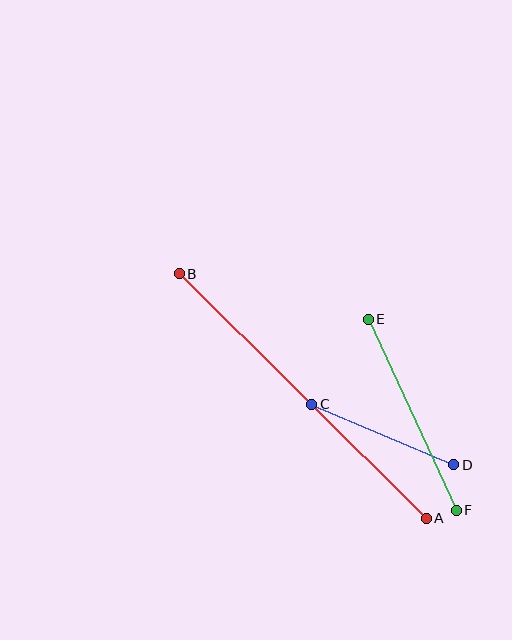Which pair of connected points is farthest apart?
Points A and B are farthest apart.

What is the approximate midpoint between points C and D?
The midpoint is at approximately (383, 434) pixels.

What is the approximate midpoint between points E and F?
The midpoint is at approximately (412, 415) pixels.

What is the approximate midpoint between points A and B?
The midpoint is at approximately (303, 396) pixels.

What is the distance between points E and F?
The distance is approximately 210 pixels.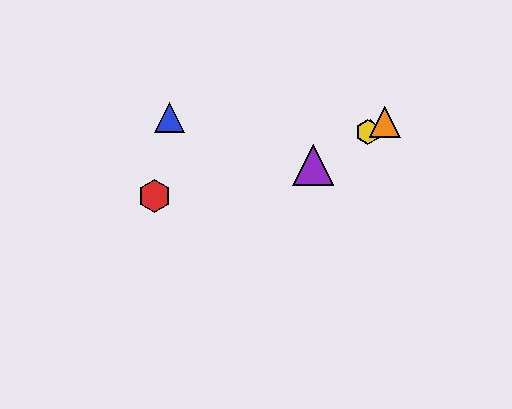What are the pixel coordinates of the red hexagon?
The red hexagon is at (155, 196).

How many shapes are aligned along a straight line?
4 shapes (the green diamond, the yellow hexagon, the purple triangle, the orange triangle) are aligned along a straight line.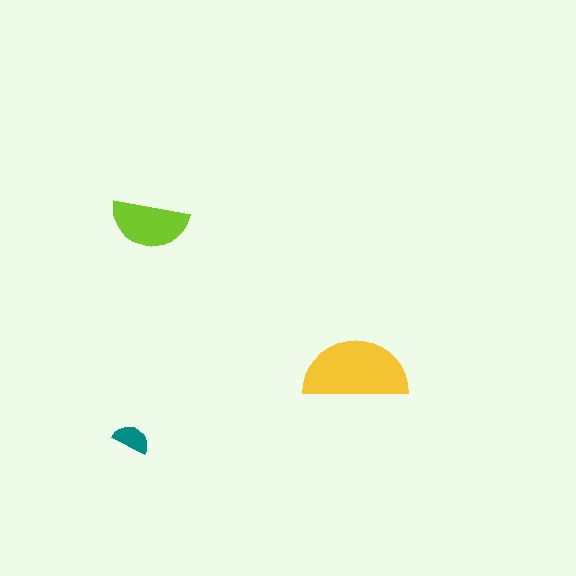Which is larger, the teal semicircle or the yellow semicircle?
The yellow one.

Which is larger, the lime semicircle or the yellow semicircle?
The yellow one.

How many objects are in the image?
There are 3 objects in the image.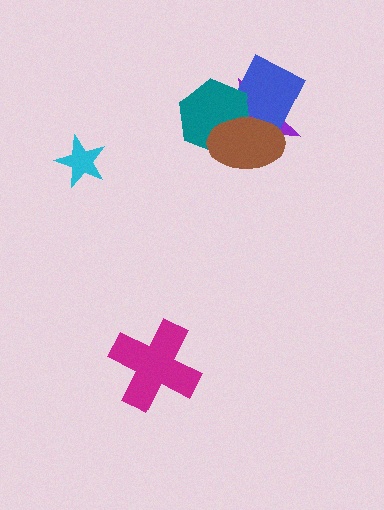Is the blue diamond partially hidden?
Yes, it is partially covered by another shape.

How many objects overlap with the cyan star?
0 objects overlap with the cyan star.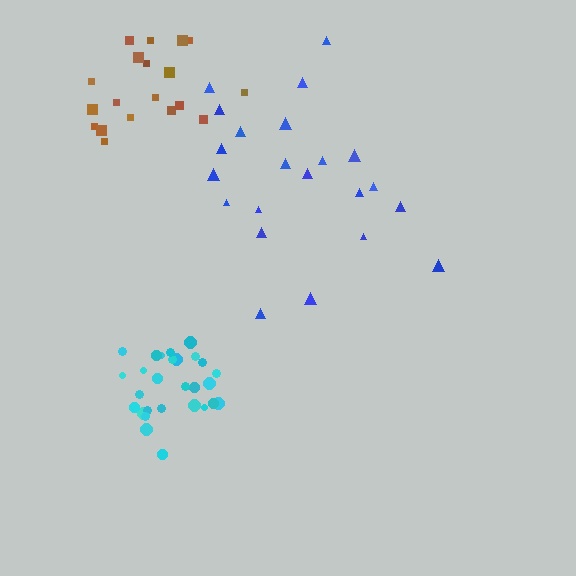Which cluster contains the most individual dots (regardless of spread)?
Cyan (29).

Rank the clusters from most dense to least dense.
cyan, brown, blue.